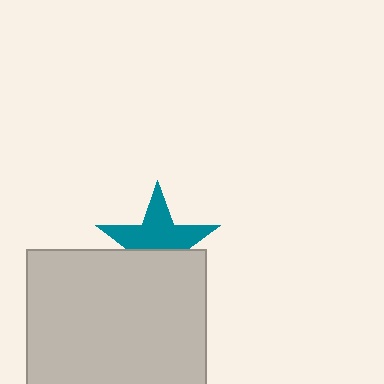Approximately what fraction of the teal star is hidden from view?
Roughly 41% of the teal star is hidden behind the light gray square.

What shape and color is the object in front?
The object in front is a light gray square.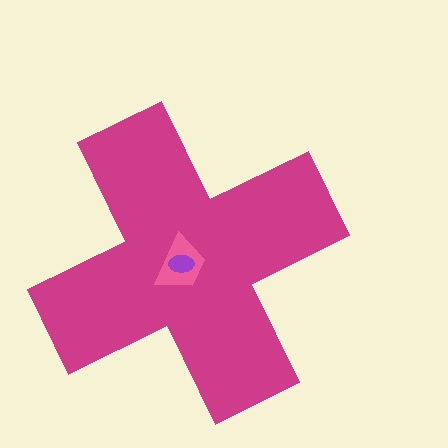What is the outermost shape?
The magenta cross.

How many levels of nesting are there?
3.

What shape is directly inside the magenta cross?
The pink trapezoid.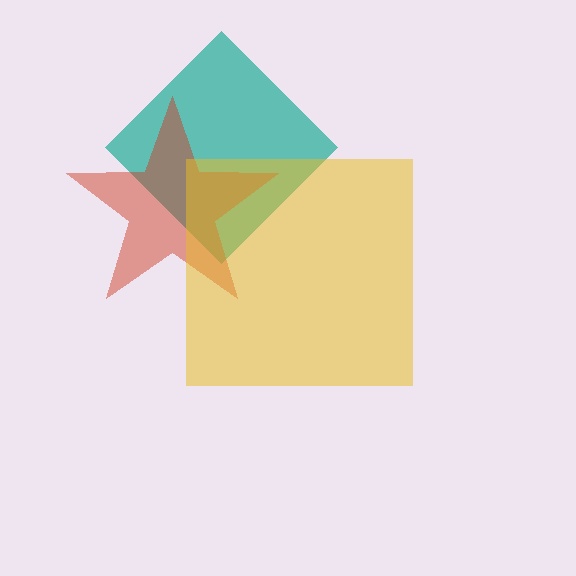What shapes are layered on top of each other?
The layered shapes are: a teal diamond, a red star, a yellow square.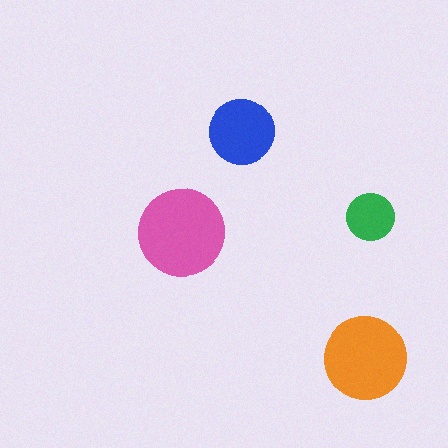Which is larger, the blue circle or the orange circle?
The orange one.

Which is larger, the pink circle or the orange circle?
The pink one.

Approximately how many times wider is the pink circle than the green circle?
About 2 times wider.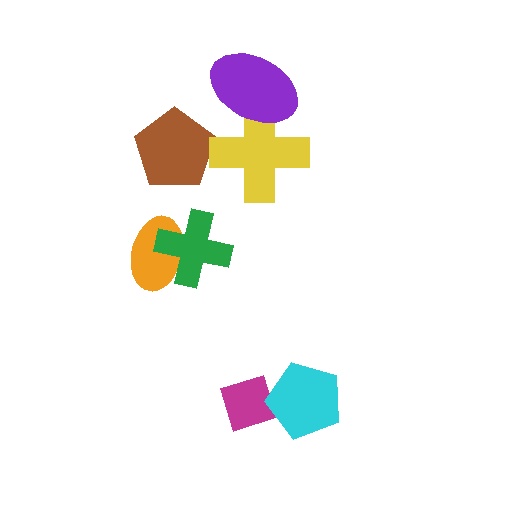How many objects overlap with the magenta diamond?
1 object overlaps with the magenta diamond.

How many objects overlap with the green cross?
1 object overlaps with the green cross.